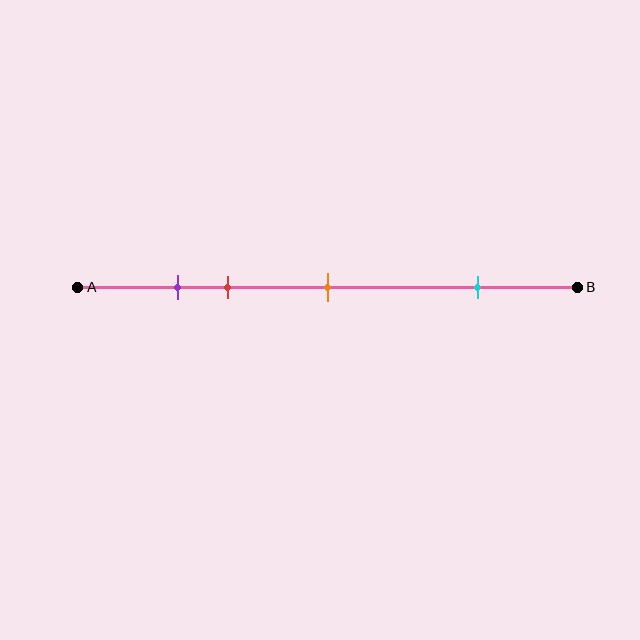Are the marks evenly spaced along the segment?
No, the marks are not evenly spaced.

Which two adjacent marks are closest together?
The purple and red marks are the closest adjacent pair.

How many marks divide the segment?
There are 4 marks dividing the segment.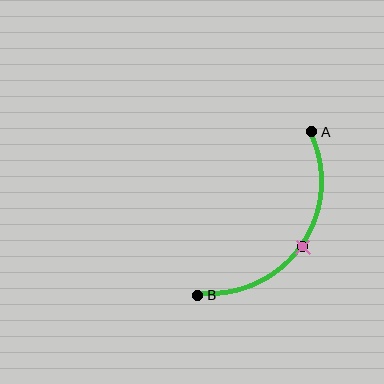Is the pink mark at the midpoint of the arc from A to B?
Yes. The pink mark lies on the arc at equal arc-length from both A and B — it is the arc midpoint.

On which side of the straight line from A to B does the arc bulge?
The arc bulges below and to the right of the straight line connecting A and B.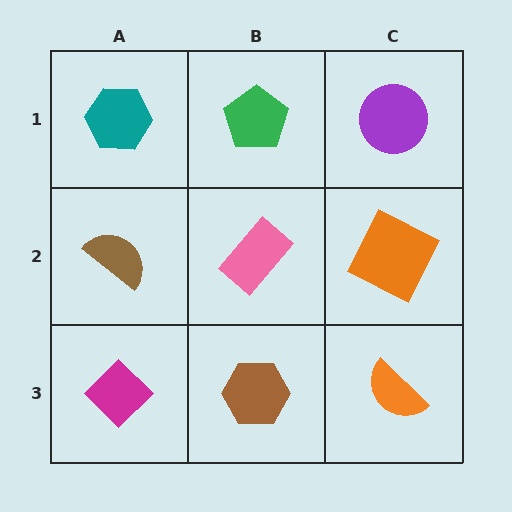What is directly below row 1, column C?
An orange square.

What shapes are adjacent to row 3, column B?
A pink rectangle (row 2, column B), a magenta diamond (row 3, column A), an orange semicircle (row 3, column C).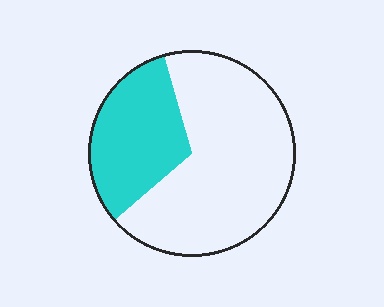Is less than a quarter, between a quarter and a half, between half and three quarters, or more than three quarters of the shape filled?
Between a quarter and a half.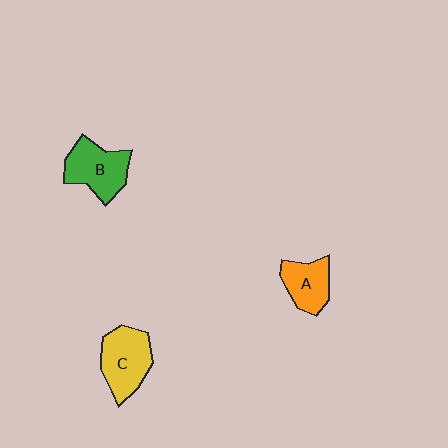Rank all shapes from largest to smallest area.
From largest to smallest: C (yellow), B (green), A (orange).